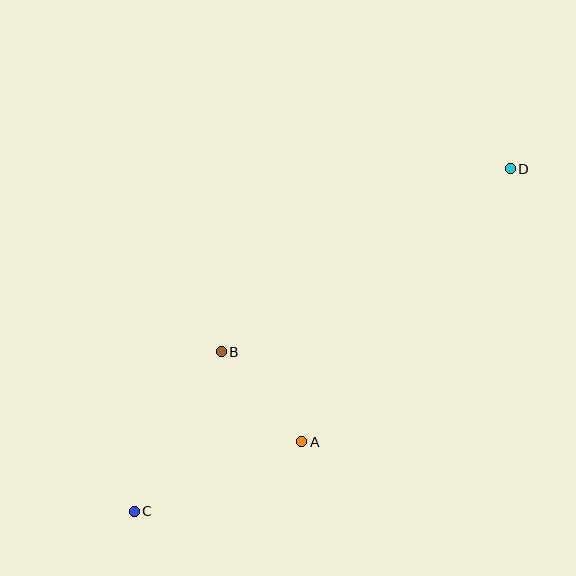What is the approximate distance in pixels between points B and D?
The distance between B and D is approximately 342 pixels.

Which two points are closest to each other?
Points A and B are closest to each other.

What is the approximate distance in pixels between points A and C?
The distance between A and C is approximately 181 pixels.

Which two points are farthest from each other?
Points C and D are farthest from each other.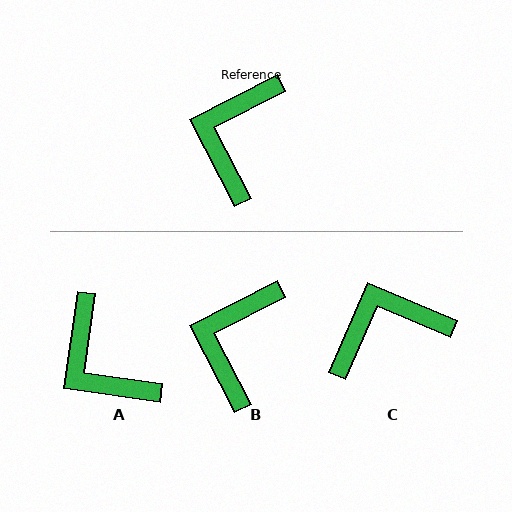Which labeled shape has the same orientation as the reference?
B.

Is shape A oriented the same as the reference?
No, it is off by about 55 degrees.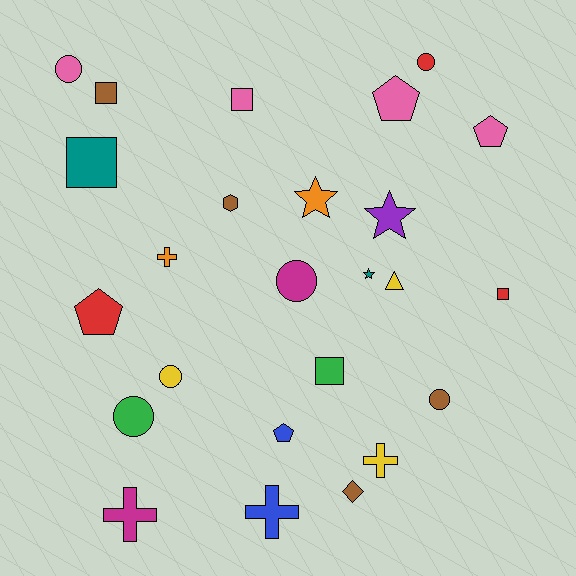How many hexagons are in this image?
There is 1 hexagon.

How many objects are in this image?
There are 25 objects.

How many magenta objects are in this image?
There are 2 magenta objects.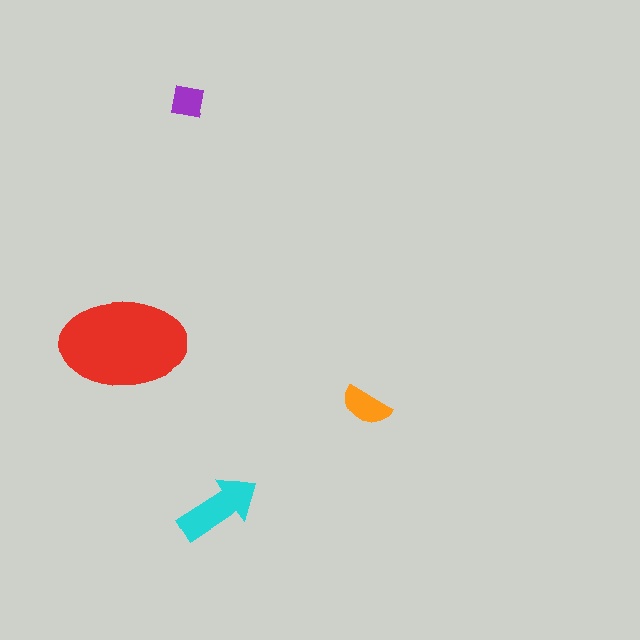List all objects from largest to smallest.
The red ellipse, the cyan arrow, the orange semicircle, the purple square.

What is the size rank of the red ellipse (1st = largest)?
1st.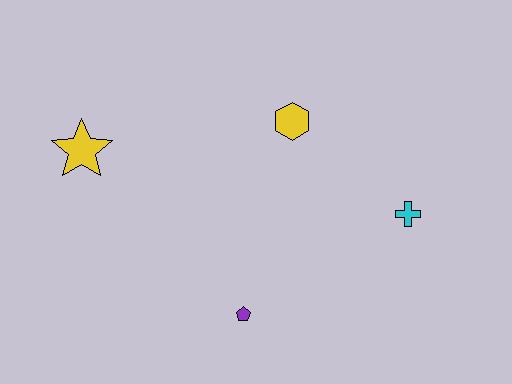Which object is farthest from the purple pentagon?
The yellow star is farthest from the purple pentagon.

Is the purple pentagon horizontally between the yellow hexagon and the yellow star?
Yes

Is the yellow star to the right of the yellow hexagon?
No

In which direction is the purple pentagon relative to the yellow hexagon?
The purple pentagon is below the yellow hexagon.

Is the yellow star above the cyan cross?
Yes